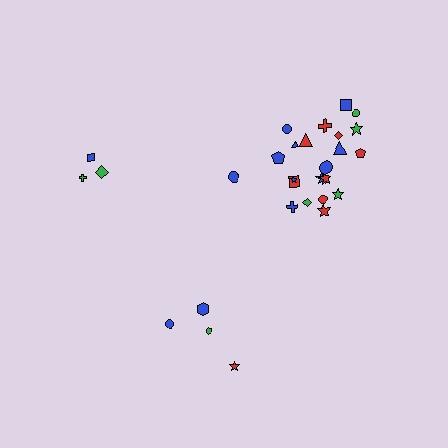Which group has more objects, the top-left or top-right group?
The top-right group.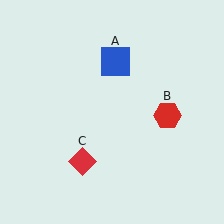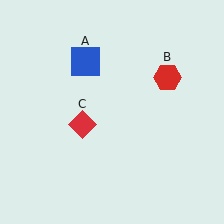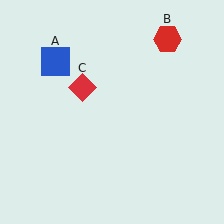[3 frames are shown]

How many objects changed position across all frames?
3 objects changed position: blue square (object A), red hexagon (object B), red diamond (object C).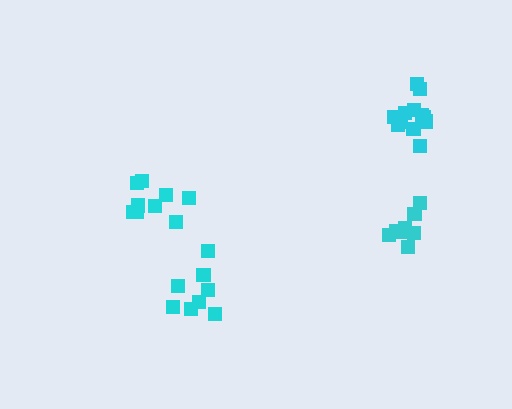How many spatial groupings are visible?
There are 4 spatial groupings.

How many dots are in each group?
Group 1: 8 dots, Group 2: 9 dots, Group 3: 8 dots, Group 4: 12 dots (37 total).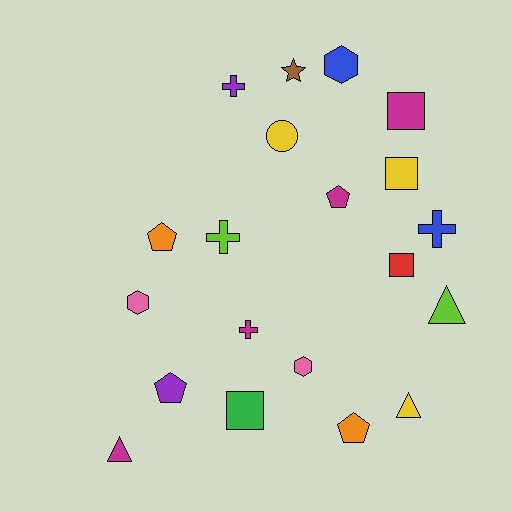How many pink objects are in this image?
There are 2 pink objects.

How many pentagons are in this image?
There are 4 pentagons.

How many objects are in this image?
There are 20 objects.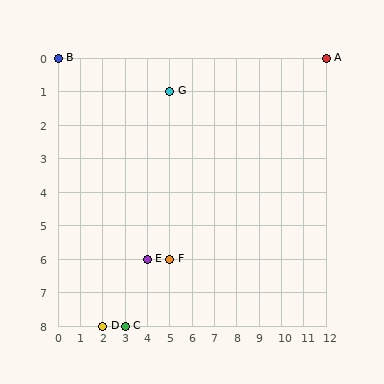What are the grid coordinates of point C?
Point C is at grid coordinates (3, 8).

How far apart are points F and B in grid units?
Points F and B are 5 columns and 6 rows apart (about 7.8 grid units diagonally).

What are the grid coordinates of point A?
Point A is at grid coordinates (12, 0).